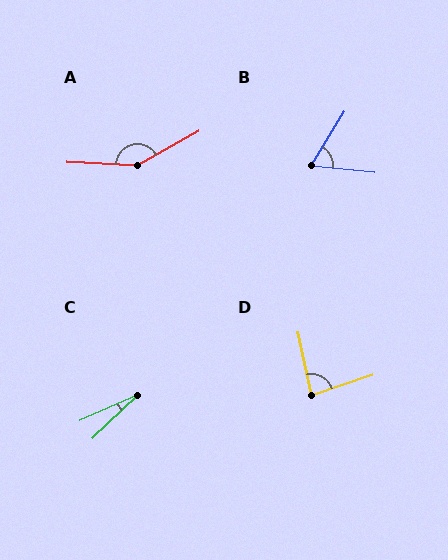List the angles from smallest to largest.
C (20°), B (65°), D (84°), A (148°).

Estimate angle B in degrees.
Approximately 65 degrees.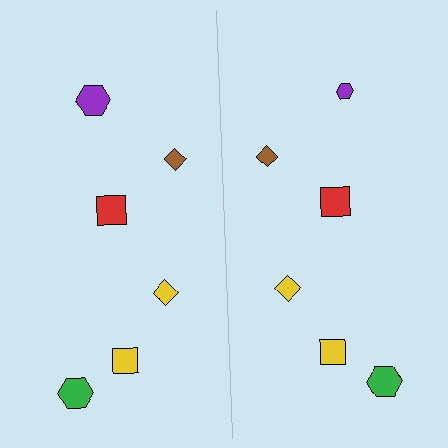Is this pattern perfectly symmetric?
No, the pattern is not perfectly symmetric. The purple hexagon on the right side has a different size than its mirror counterpart.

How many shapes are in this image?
There are 12 shapes in this image.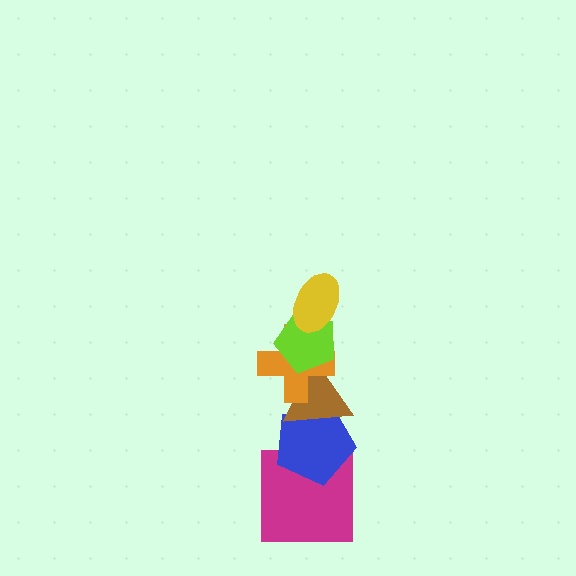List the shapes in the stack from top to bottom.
From top to bottom: the yellow ellipse, the lime pentagon, the orange cross, the brown triangle, the blue pentagon, the magenta square.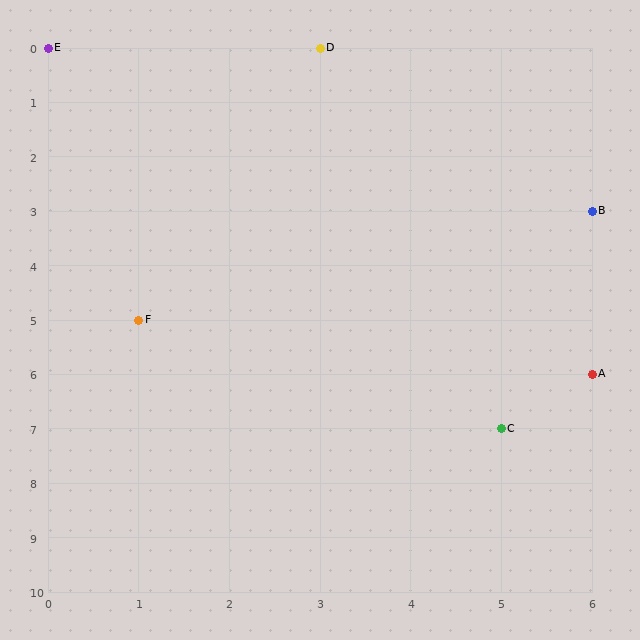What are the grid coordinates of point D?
Point D is at grid coordinates (3, 0).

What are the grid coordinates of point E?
Point E is at grid coordinates (0, 0).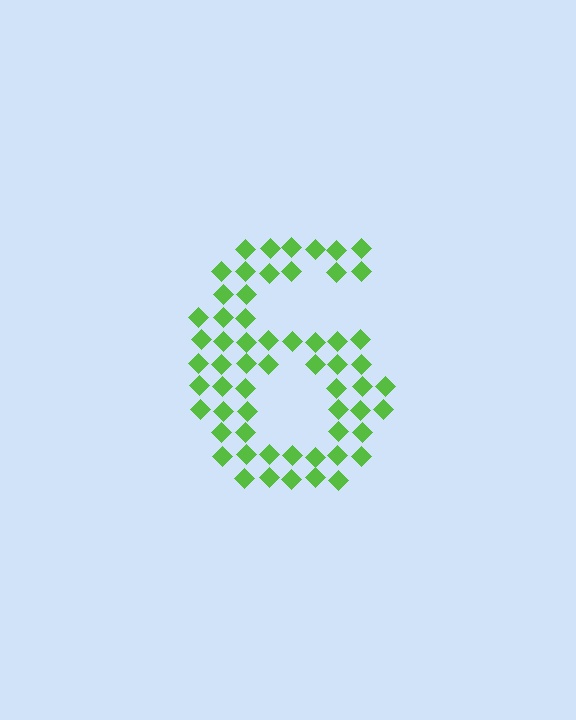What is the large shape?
The large shape is the digit 6.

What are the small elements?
The small elements are diamonds.